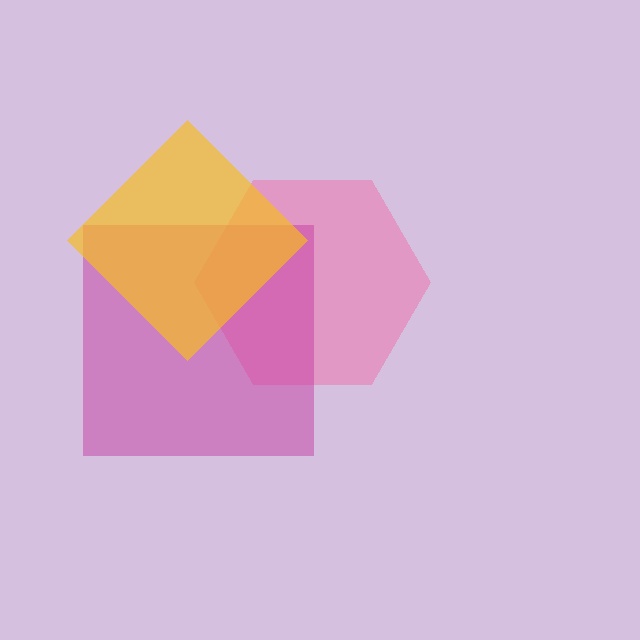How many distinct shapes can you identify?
There are 3 distinct shapes: a pink hexagon, a magenta square, a yellow diamond.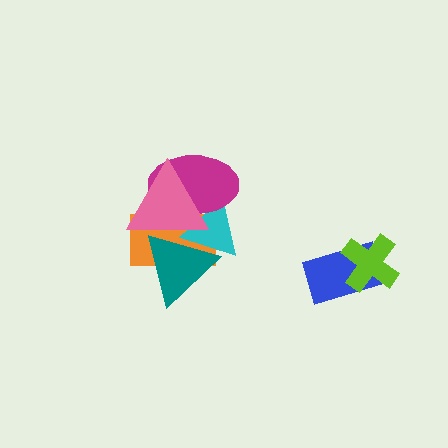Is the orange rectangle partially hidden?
Yes, it is partially covered by another shape.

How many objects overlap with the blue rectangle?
1 object overlaps with the blue rectangle.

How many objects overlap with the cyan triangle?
4 objects overlap with the cyan triangle.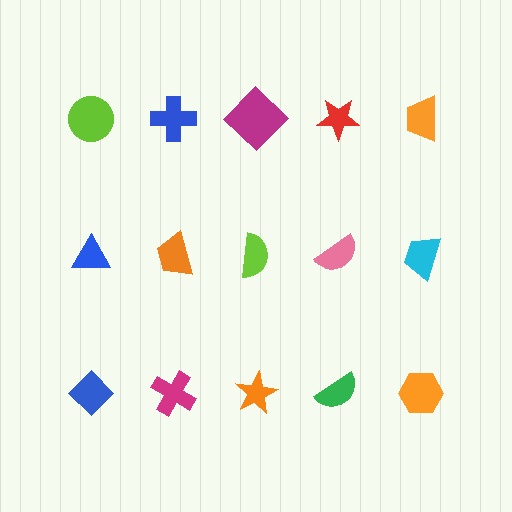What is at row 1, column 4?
A red star.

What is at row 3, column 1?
A blue diamond.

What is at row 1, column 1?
A lime circle.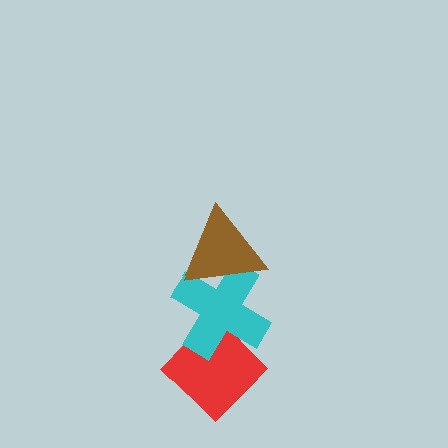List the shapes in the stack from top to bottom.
From top to bottom: the brown triangle, the cyan cross, the red diamond.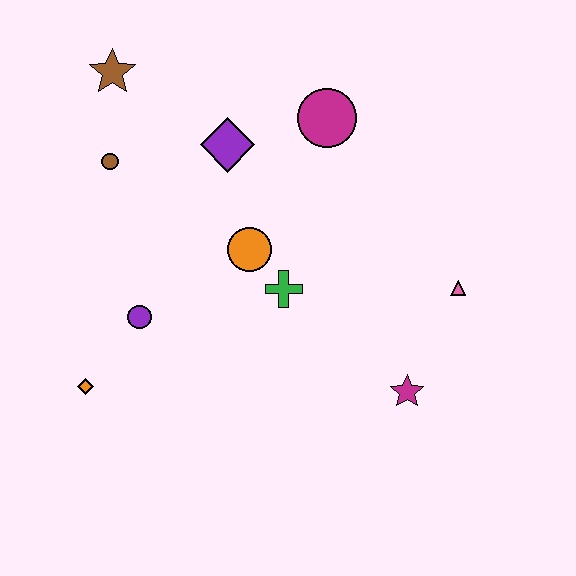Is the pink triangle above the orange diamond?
Yes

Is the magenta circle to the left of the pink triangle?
Yes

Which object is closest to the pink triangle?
The magenta star is closest to the pink triangle.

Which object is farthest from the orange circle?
The brown star is farthest from the orange circle.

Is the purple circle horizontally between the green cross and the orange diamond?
Yes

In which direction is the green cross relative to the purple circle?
The green cross is to the right of the purple circle.